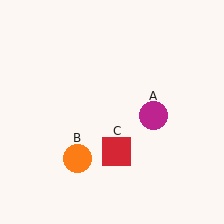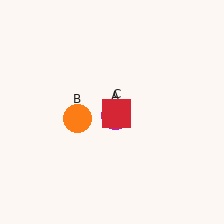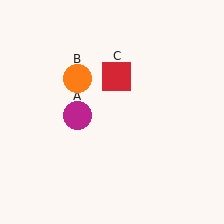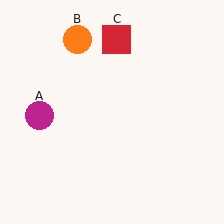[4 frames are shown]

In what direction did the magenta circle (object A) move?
The magenta circle (object A) moved left.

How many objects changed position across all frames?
3 objects changed position: magenta circle (object A), orange circle (object B), red square (object C).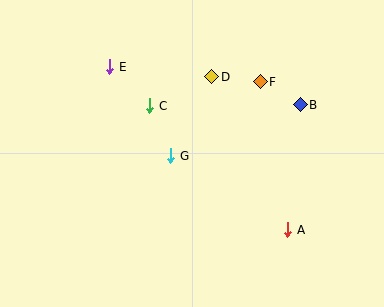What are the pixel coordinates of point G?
Point G is at (171, 156).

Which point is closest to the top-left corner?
Point E is closest to the top-left corner.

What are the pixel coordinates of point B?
Point B is at (300, 105).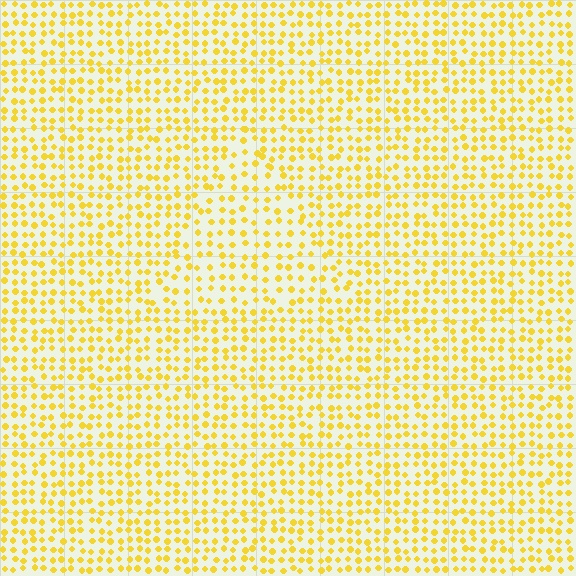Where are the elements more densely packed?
The elements are more densely packed outside the triangle boundary.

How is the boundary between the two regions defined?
The boundary is defined by a change in element density (approximately 1.4x ratio). All elements are the same color, size, and shape.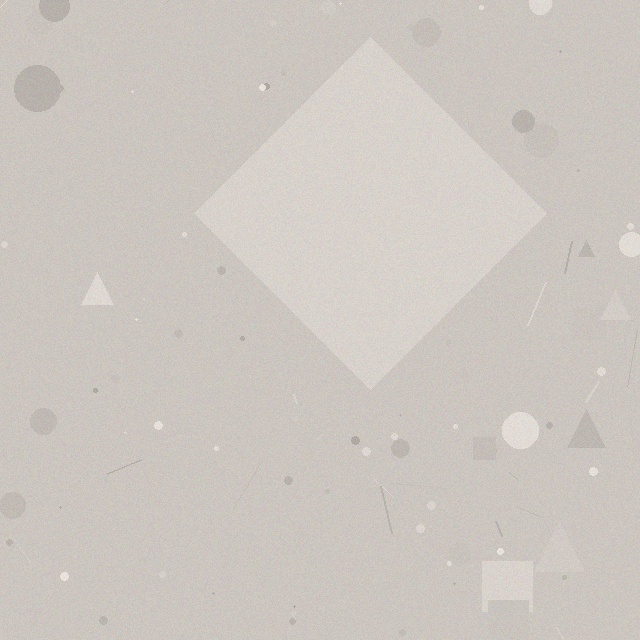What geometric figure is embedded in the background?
A diamond is embedded in the background.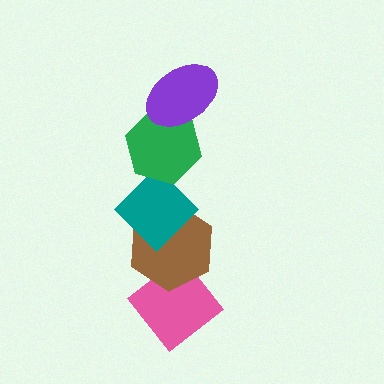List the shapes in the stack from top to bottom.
From top to bottom: the purple ellipse, the green hexagon, the teal diamond, the brown hexagon, the pink diamond.